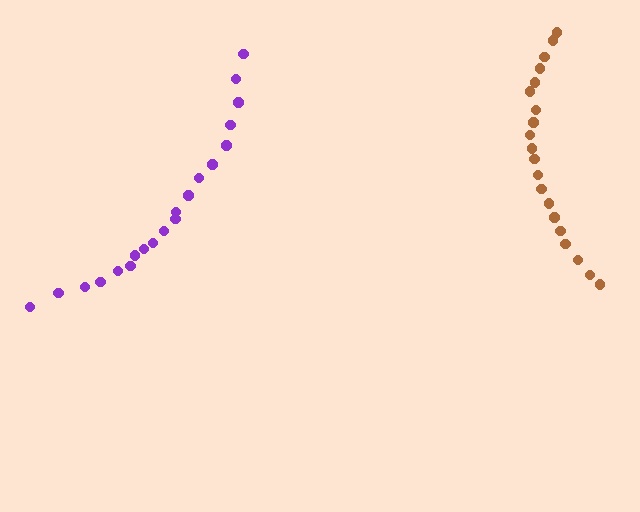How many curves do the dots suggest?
There are 2 distinct paths.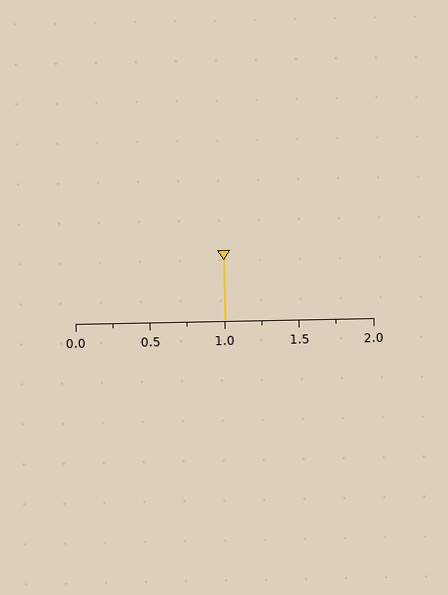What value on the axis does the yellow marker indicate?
The marker indicates approximately 1.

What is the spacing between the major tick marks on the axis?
The major ticks are spaced 0.5 apart.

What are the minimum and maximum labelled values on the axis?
The axis runs from 0.0 to 2.0.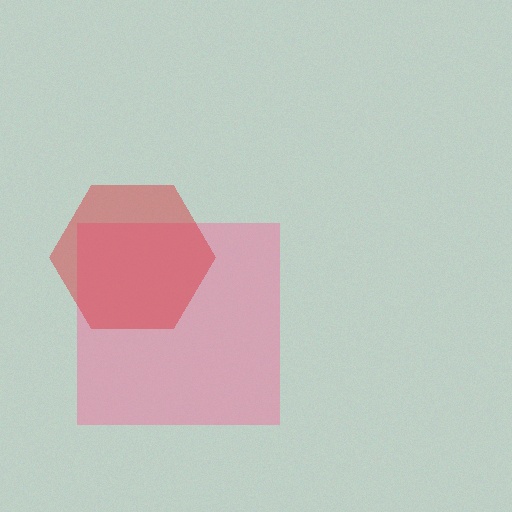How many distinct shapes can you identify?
There are 2 distinct shapes: a pink square, a red hexagon.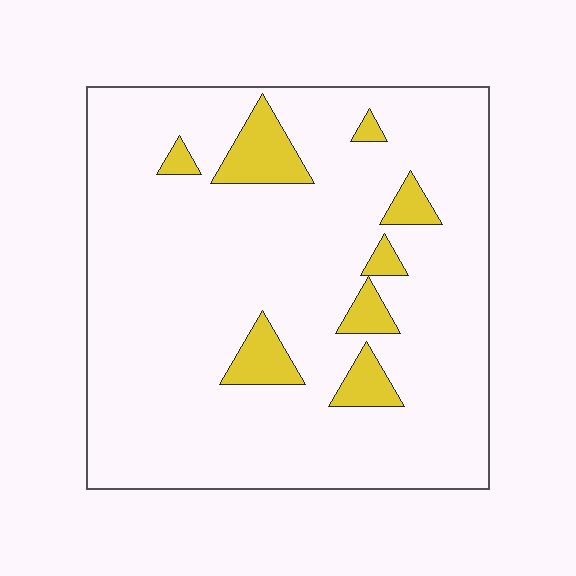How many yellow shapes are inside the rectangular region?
8.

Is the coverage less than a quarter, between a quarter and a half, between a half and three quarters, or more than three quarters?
Less than a quarter.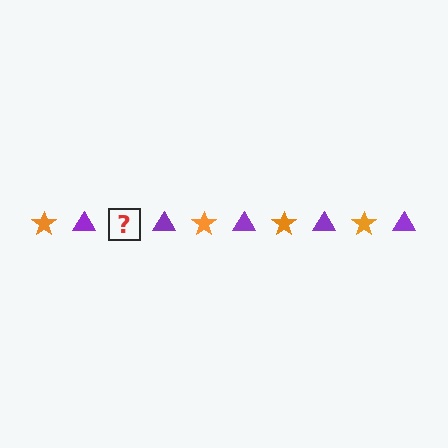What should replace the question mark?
The question mark should be replaced with an orange star.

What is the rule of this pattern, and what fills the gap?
The rule is that the pattern alternates between orange star and purple triangle. The gap should be filled with an orange star.